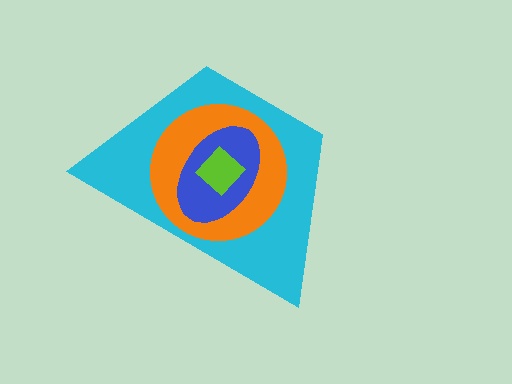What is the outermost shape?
The cyan trapezoid.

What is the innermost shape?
The lime diamond.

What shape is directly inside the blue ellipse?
The lime diamond.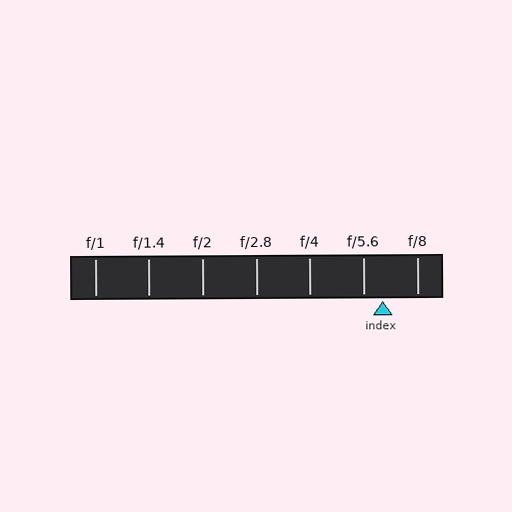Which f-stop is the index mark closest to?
The index mark is closest to f/5.6.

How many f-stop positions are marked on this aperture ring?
There are 7 f-stop positions marked.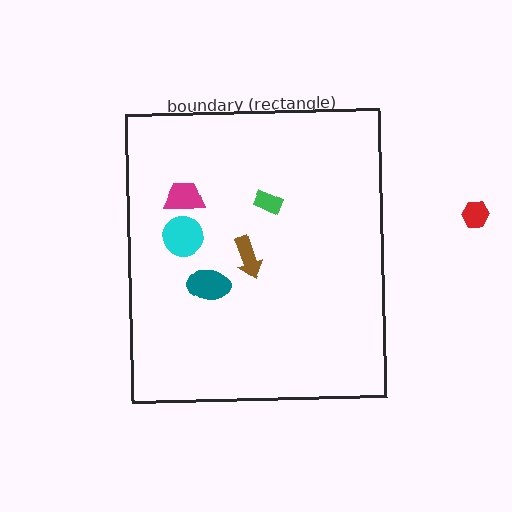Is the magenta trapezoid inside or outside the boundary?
Inside.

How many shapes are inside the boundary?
5 inside, 1 outside.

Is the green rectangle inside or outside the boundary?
Inside.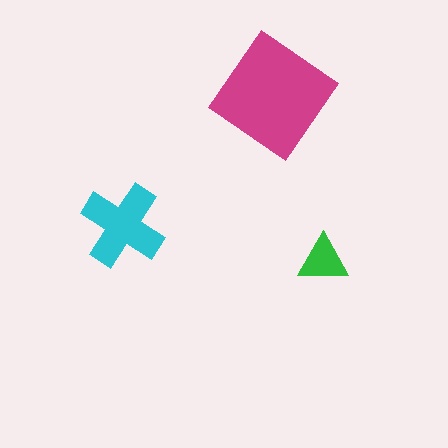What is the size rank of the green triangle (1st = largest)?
3rd.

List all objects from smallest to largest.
The green triangle, the cyan cross, the magenta diamond.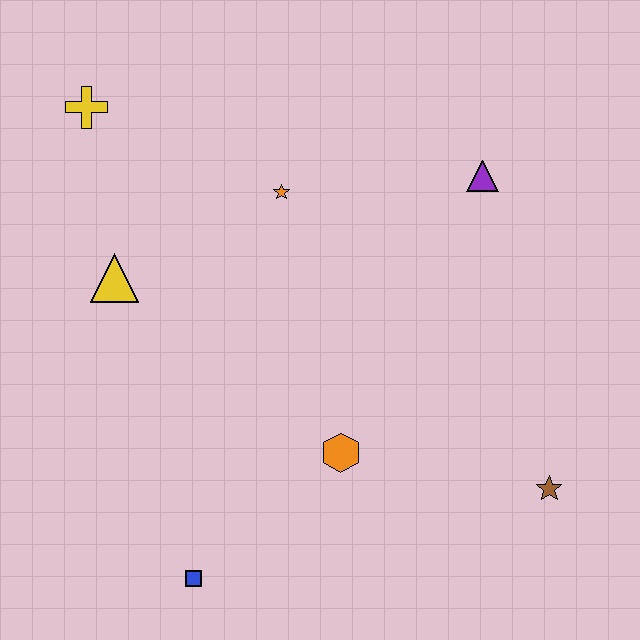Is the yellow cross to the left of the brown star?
Yes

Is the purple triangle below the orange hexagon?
No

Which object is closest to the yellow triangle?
The yellow cross is closest to the yellow triangle.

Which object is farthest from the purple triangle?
The blue square is farthest from the purple triangle.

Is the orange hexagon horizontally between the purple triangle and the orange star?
Yes